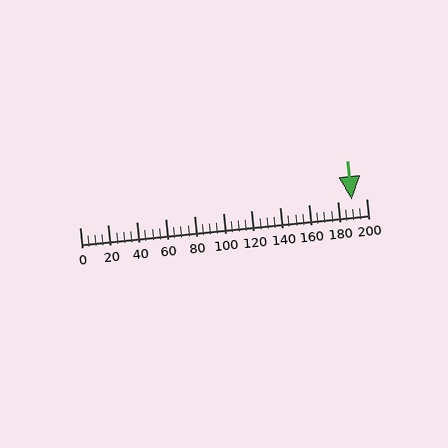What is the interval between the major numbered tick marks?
The major tick marks are spaced 20 units apart.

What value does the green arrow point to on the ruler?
The green arrow points to approximately 190.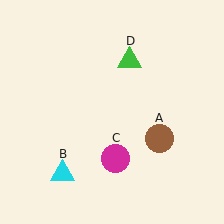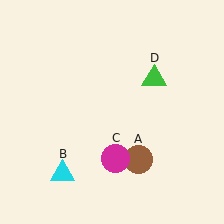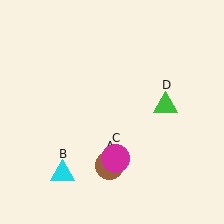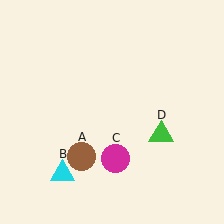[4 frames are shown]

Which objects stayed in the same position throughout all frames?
Cyan triangle (object B) and magenta circle (object C) remained stationary.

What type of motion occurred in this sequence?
The brown circle (object A), green triangle (object D) rotated clockwise around the center of the scene.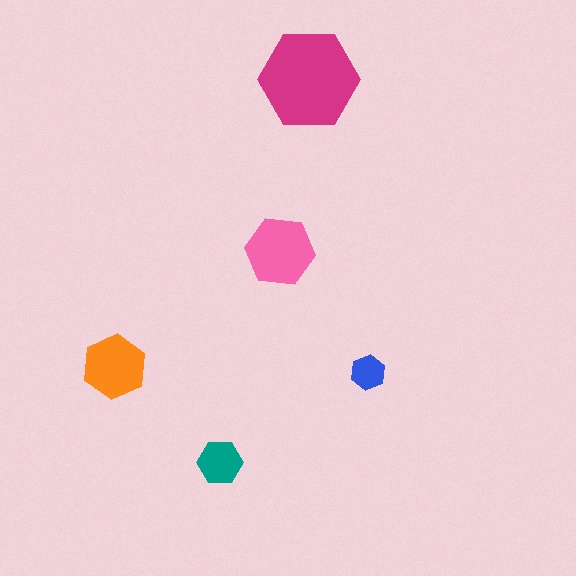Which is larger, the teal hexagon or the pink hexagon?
The pink one.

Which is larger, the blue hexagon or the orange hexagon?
The orange one.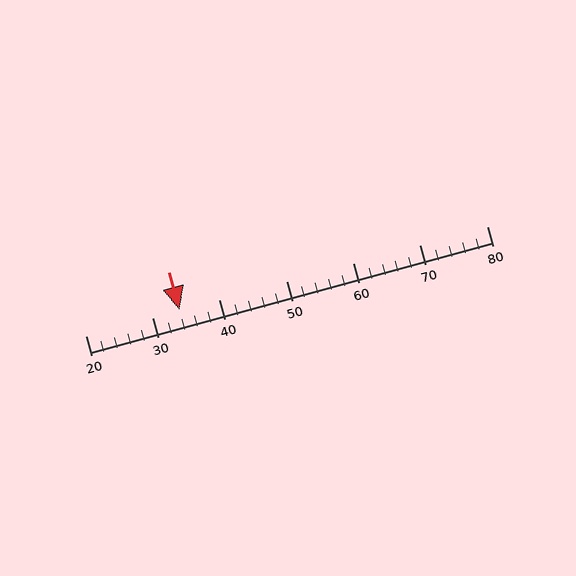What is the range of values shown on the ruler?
The ruler shows values from 20 to 80.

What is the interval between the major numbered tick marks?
The major tick marks are spaced 10 units apart.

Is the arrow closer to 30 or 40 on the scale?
The arrow is closer to 30.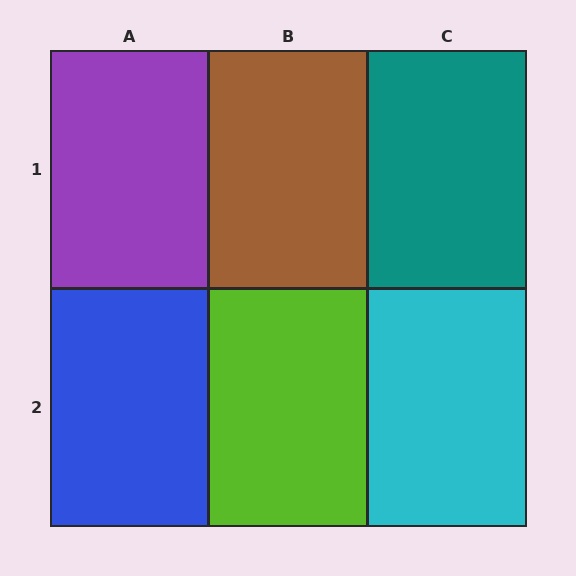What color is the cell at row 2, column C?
Cyan.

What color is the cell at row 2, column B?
Lime.